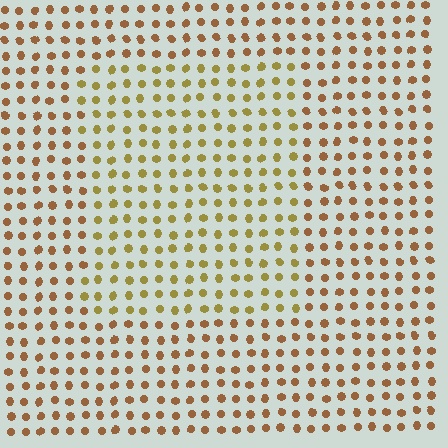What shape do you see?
I see a rectangle.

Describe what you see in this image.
The image is filled with small brown elements in a uniform arrangement. A rectangle-shaped region is visible where the elements are tinted to a slightly different hue, forming a subtle color boundary.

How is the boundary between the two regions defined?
The boundary is defined purely by a slight shift in hue (about 29 degrees). Spacing, size, and orientation are identical on both sides.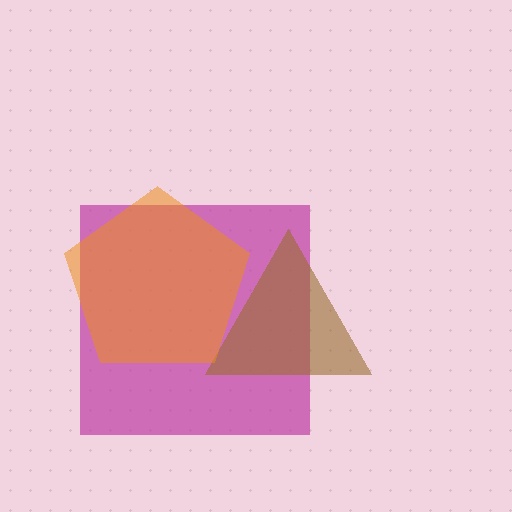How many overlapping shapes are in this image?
There are 3 overlapping shapes in the image.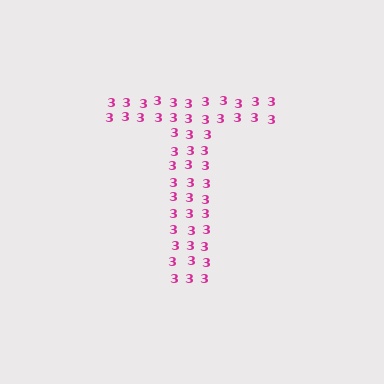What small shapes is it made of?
It is made of small digit 3's.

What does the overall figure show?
The overall figure shows the letter T.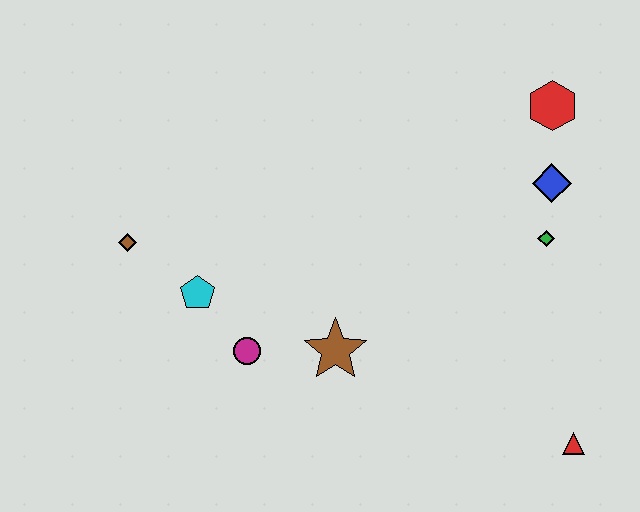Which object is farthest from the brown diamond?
The red triangle is farthest from the brown diamond.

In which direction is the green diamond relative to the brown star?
The green diamond is to the right of the brown star.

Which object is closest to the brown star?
The magenta circle is closest to the brown star.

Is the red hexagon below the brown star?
No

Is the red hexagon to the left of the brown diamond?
No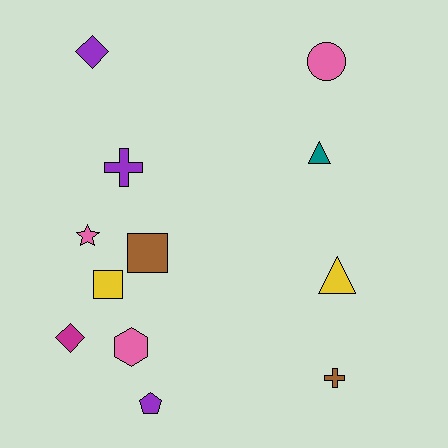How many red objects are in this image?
There are no red objects.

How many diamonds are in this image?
There are 2 diamonds.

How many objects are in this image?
There are 12 objects.